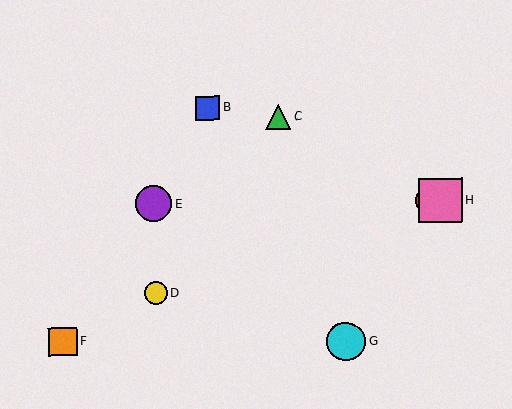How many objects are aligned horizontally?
3 objects (A, E, H) are aligned horizontally.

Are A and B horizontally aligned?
No, A is at y≈200 and B is at y≈108.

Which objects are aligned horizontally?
Objects A, E, H are aligned horizontally.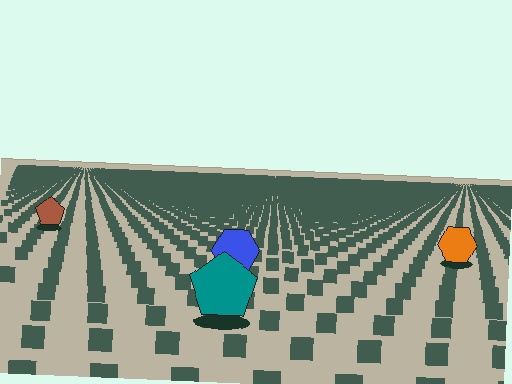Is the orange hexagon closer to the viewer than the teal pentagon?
No. The teal pentagon is closer — you can tell from the texture gradient: the ground texture is coarser near it.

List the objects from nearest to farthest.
From nearest to farthest: the teal pentagon, the blue hexagon, the orange hexagon, the brown pentagon.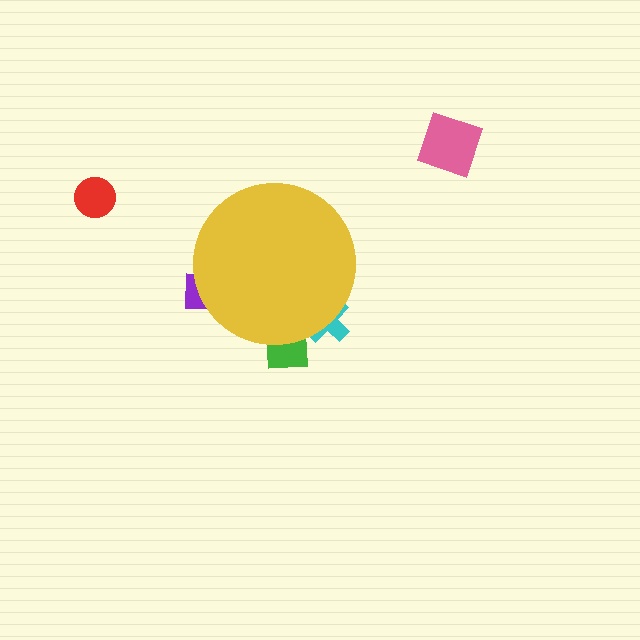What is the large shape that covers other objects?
A yellow circle.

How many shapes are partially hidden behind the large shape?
3 shapes are partially hidden.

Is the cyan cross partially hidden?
Yes, the cyan cross is partially hidden behind the yellow circle.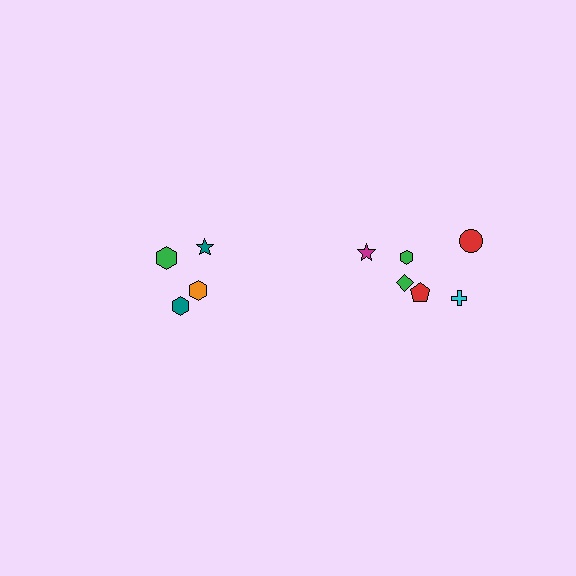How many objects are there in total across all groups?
There are 10 objects.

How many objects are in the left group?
There are 4 objects.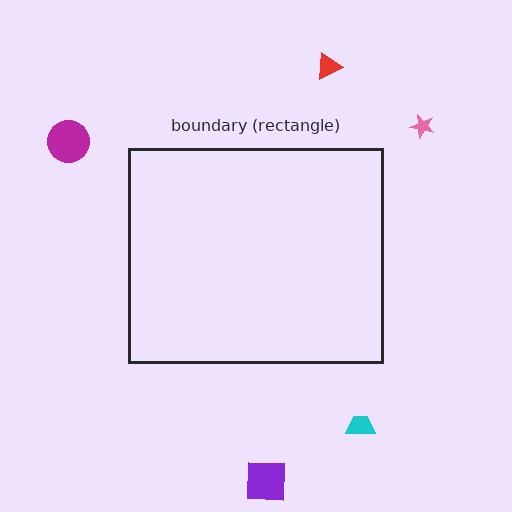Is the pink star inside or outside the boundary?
Outside.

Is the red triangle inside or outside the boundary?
Outside.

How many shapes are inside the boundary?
0 inside, 5 outside.